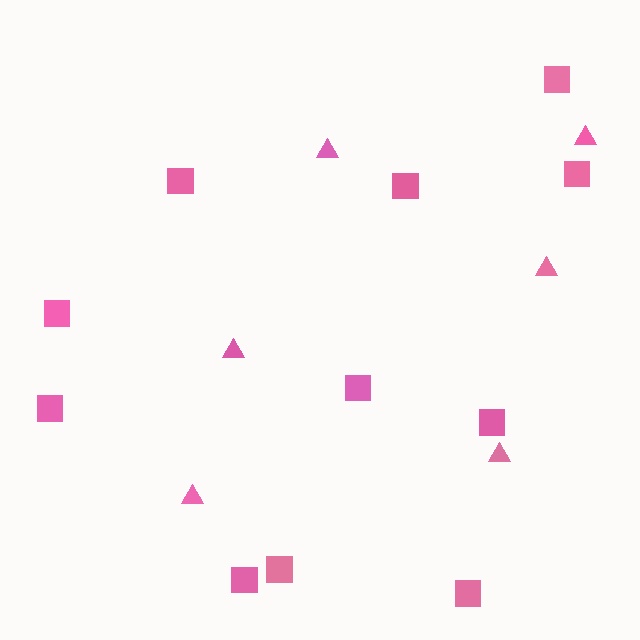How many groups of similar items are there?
There are 2 groups: one group of squares (11) and one group of triangles (6).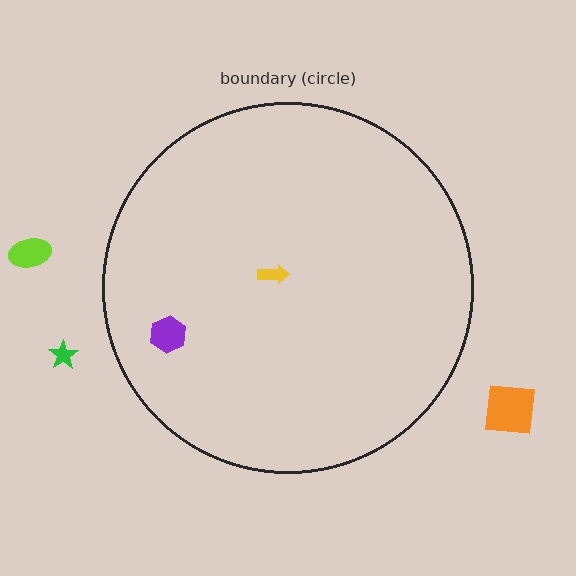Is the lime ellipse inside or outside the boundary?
Outside.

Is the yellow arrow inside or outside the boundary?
Inside.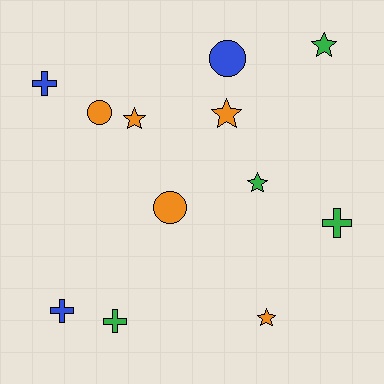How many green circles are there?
There are no green circles.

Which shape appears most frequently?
Star, with 5 objects.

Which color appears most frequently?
Orange, with 5 objects.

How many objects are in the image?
There are 12 objects.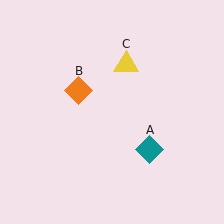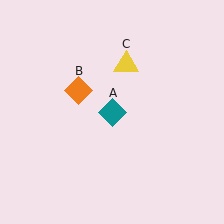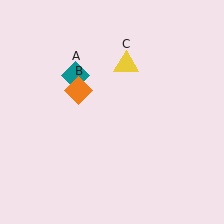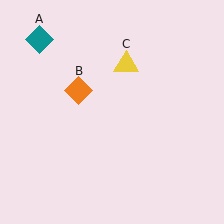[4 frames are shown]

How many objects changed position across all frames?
1 object changed position: teal diamond (object A).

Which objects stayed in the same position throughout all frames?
Orange diamond (object B) and yellow triangle (object C) remained stationary.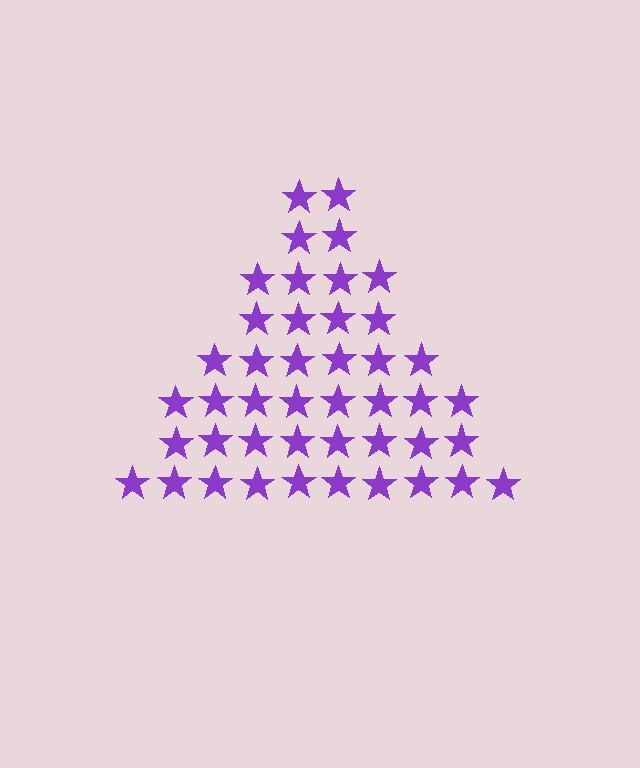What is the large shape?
The large shape is a triangle.